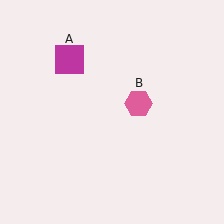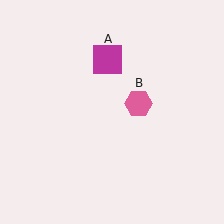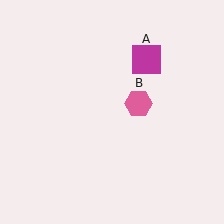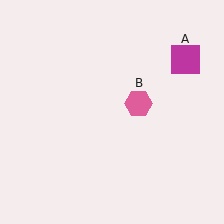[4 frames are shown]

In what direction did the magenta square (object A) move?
The magenta square (object A) moved right.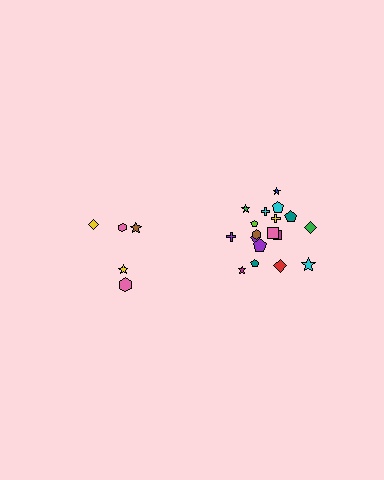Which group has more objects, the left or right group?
The right group.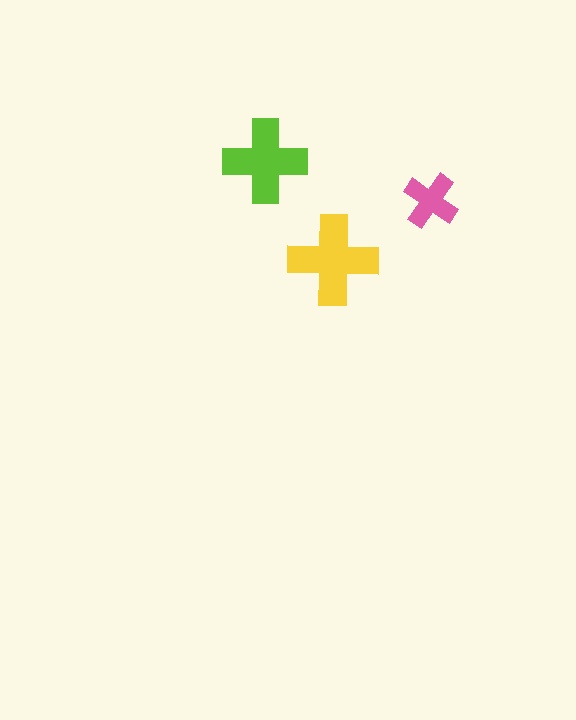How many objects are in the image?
There are 3 objects in the image.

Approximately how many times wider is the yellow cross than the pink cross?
About 1.5 times wider.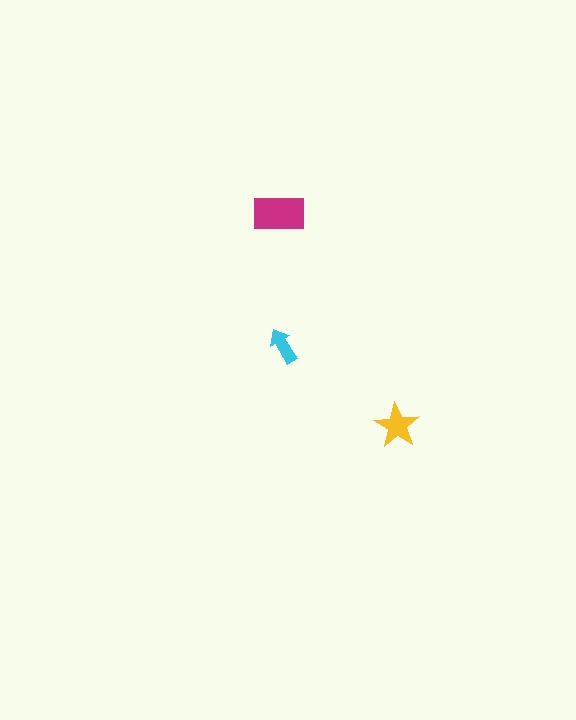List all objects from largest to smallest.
The magenta rectangle, the yellow star, the cyan arrow.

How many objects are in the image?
There are 3 objects in the image.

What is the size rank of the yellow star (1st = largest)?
2nd.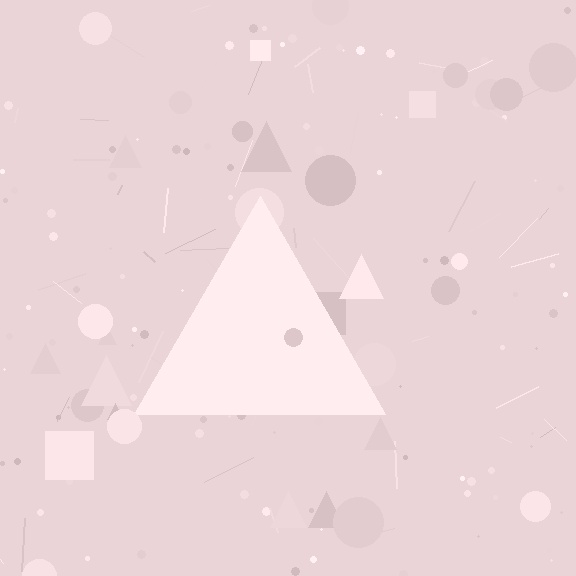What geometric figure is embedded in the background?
A triangle is embedded in the background.